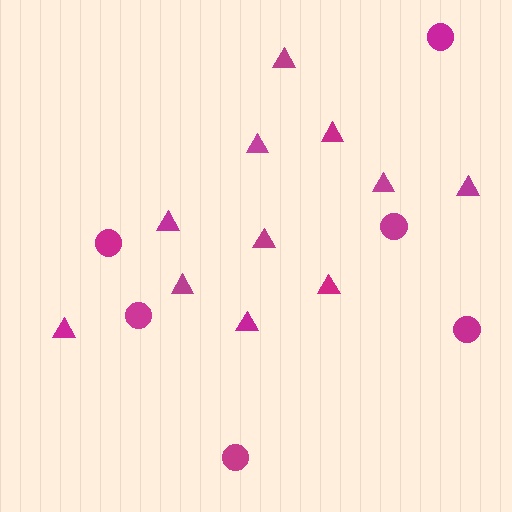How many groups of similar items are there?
There are 2 groups: one group of circles (6) and one group of triangles (11).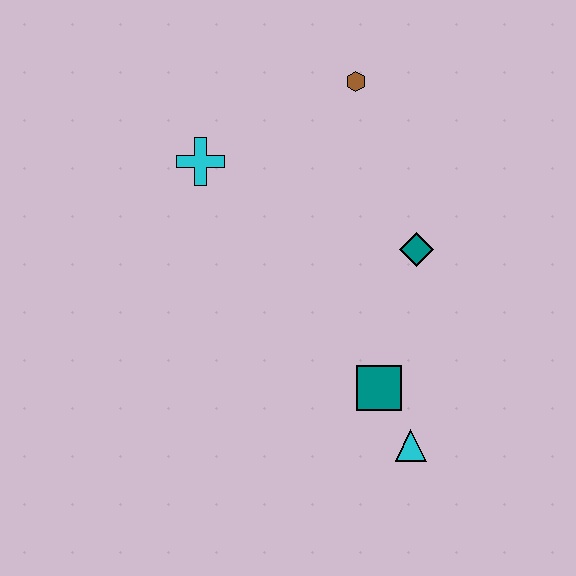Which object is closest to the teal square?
The cyan triangle is closest to the teal square.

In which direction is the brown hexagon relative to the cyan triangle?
The brown hexagon is above the cyan triangle.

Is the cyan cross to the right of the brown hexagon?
No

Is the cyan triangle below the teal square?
Yes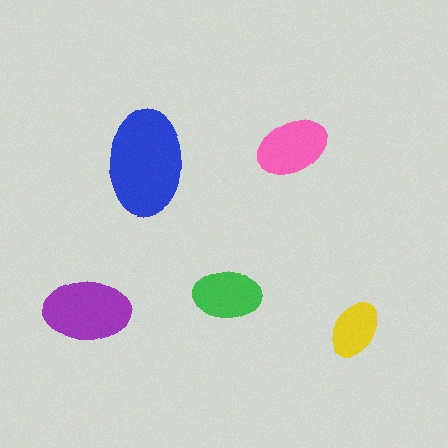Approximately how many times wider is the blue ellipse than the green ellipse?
About 1.5 times wider.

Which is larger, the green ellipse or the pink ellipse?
The pink one.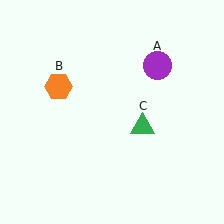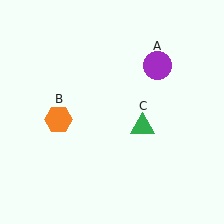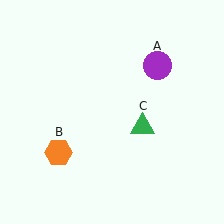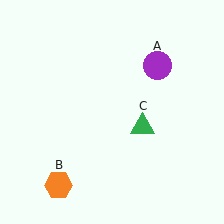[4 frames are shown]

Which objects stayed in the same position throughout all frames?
Purple circle (object A) and green triangle (object C) remained stationary.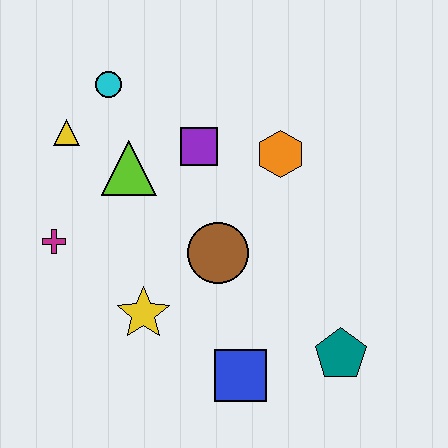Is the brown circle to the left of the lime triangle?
No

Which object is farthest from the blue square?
The cyan circle is farthest from the blue square.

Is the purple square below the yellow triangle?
Yes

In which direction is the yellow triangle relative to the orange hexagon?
The yellow triangle is to the left of the orange hexagon.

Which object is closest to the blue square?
The teal pentagon is closest to the blue square.